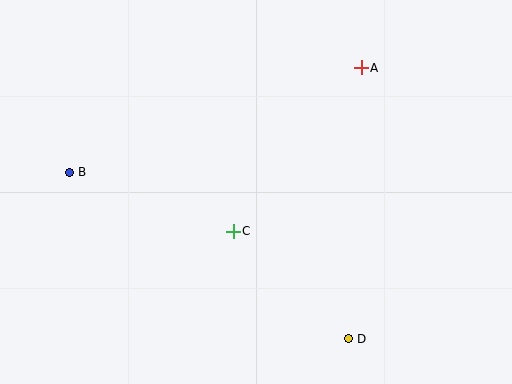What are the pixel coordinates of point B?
Point B is at (69, 172).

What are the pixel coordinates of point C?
Point C is at (233, 231).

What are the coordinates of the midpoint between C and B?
The midpoint between C and B is at (151, 202).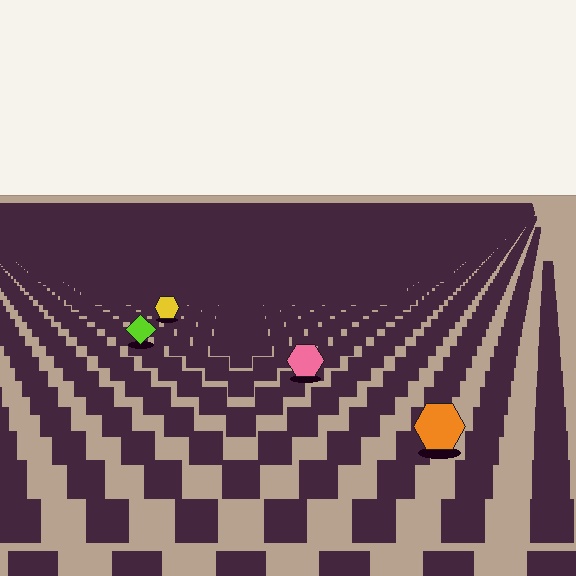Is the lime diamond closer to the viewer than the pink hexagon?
No. The pink hexagon is closer — you can tell from the texture gradient: the ground texture is coarser near it.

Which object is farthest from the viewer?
The yellow hexagon is farthest from the viewer. It appears smaller and the ground texture around it is denser.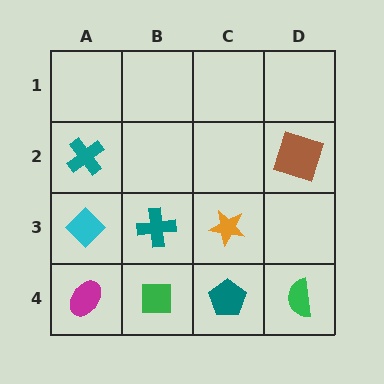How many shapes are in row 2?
2 shapes.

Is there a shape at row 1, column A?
No, that cell is empty.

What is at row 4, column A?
A magenta ellipse.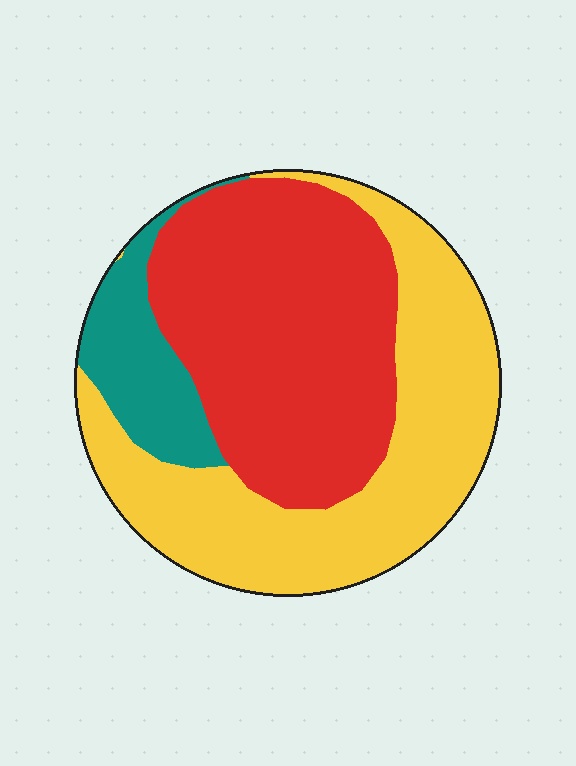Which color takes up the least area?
Teal, at roughly 15%.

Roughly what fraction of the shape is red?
Red covers 44% of the shape.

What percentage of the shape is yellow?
Yellow covers 43% of the shape.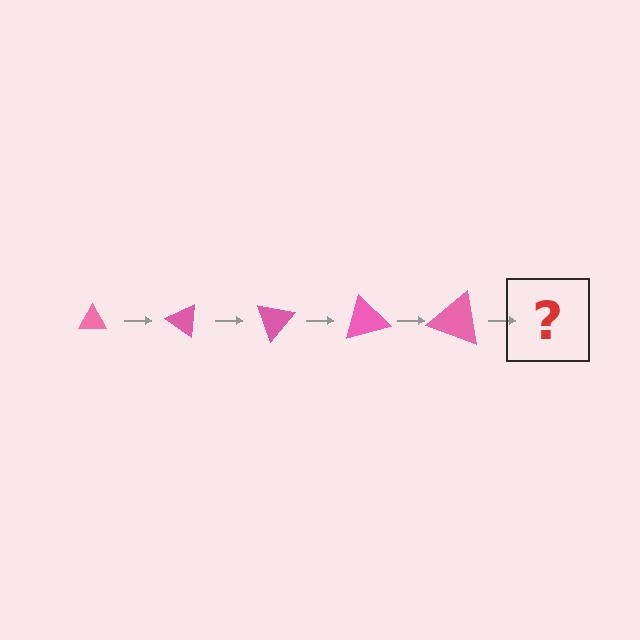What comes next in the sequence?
The next element should be a triangle, larger than the previous one and rotated 175 degrees from the start.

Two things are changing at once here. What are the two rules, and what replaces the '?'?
The two rules are that the triangle grows larger each step and it rotates 35 degrees each step. The '?' should be a triangle, larger than the previous one and rotated 175 degrees from the start.